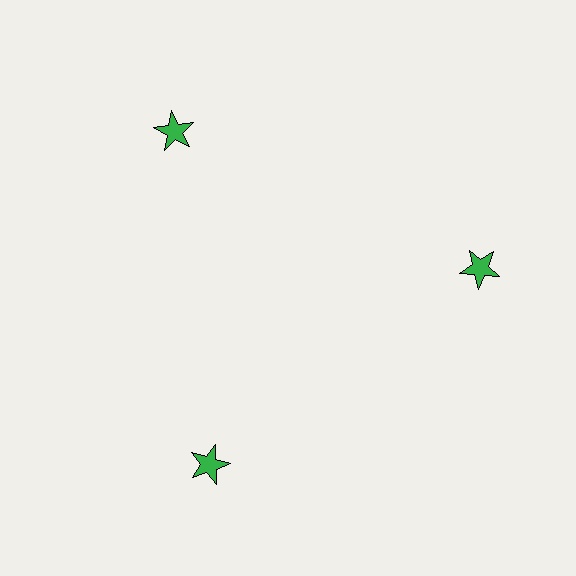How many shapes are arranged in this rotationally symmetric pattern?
There are 3 shapes, arranged in 3 groups of 1.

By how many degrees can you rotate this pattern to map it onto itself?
The pattern maps onto itself every 120 degrees of rotation.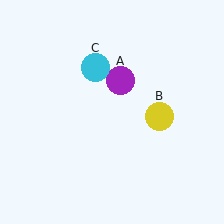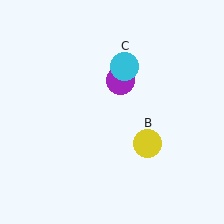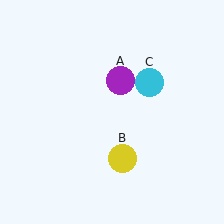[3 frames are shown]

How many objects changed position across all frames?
2 objects changed position: yellow circle (object B), cyan circle (object C).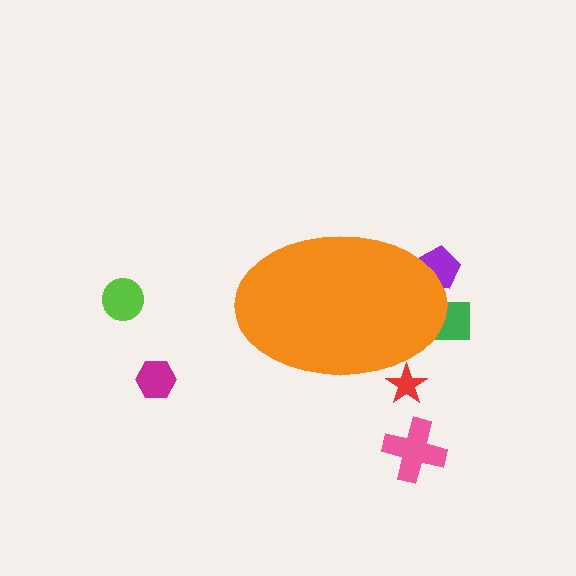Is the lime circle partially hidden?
No, the lime circle is fully visible.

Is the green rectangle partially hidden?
Yes, the green rectangle is partially hidden behind the orange ellipse.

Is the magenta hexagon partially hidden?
No, the magenta hexagon is fully visible.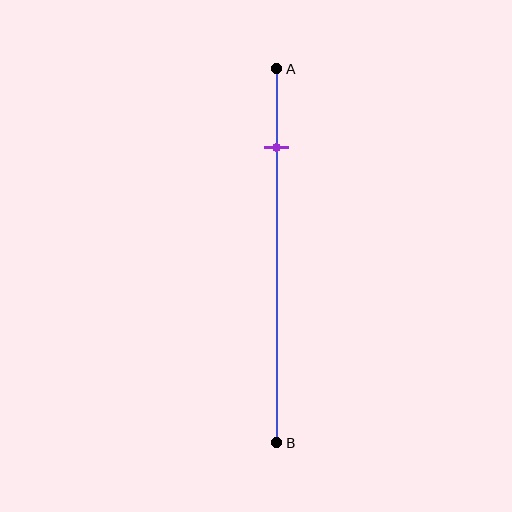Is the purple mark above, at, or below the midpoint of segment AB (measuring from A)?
The purple mark is above the midpoint of segment AB.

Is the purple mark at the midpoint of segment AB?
No, the mark is at about 20% from A, not at the 50% midpoint.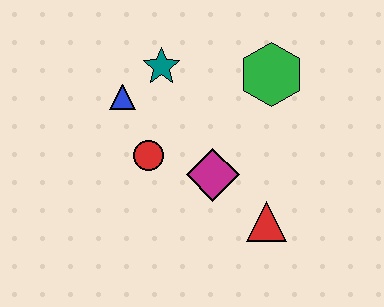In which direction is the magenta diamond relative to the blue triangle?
The magenta diamond is to the right of the blue triangle.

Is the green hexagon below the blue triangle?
No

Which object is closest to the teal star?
The blue triangle is closest to the teal star.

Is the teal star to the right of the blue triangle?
Yes